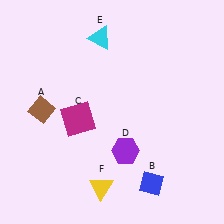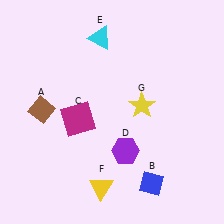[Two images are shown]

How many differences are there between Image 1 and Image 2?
There is 1 difference between the two images.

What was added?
A yellow star (G) was added in Image 2.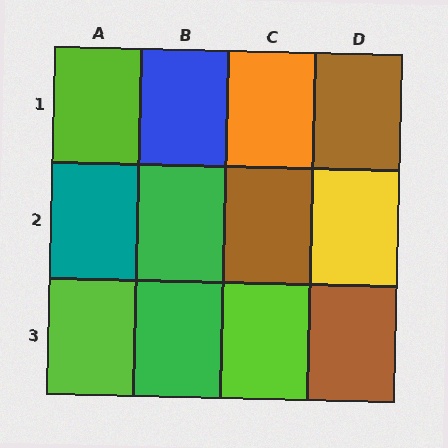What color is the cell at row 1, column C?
Orange.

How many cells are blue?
1 cell is blue.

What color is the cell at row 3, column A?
Lime.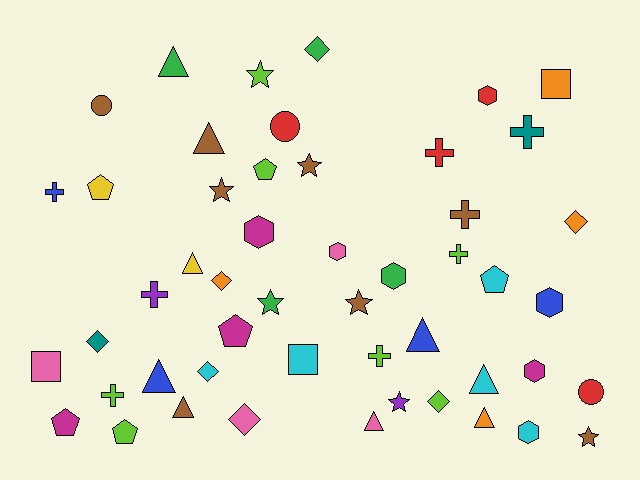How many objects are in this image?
There are 50 objects.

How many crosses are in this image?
There are 8 crosses.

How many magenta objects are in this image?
There are 4 magenta objects.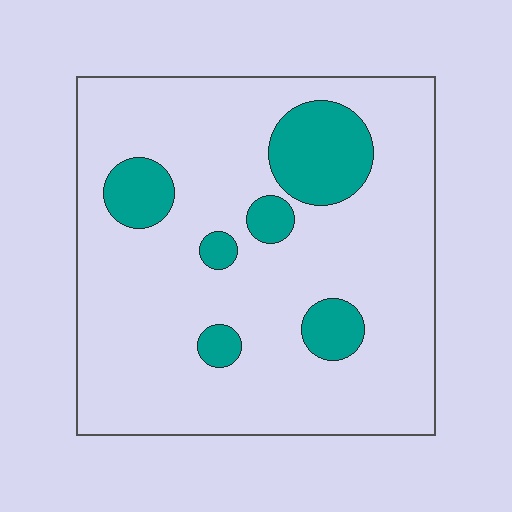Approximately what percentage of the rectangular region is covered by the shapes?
Approximately 15%.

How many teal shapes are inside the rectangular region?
6.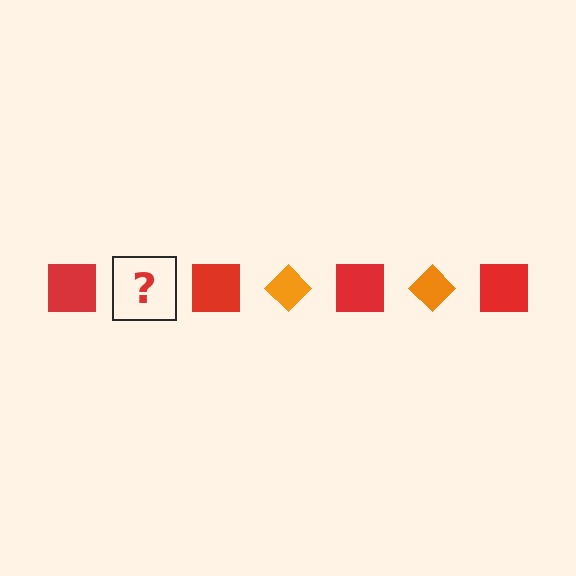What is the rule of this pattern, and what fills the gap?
The rule is that the pattern alternates between red square and orange diamond. The gap should be filled with an orange diamond.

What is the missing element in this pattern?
The missing element is an orange diamond.